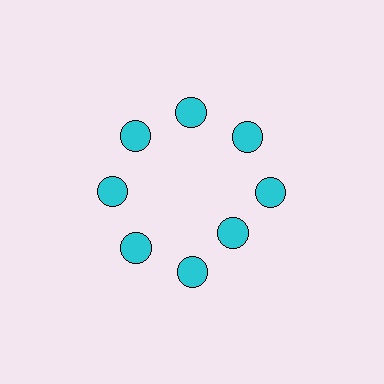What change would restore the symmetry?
The symmetry would be restored by moving it outward, back onto the ring so that all 8 circles sit at equal angles and equal distance from the center.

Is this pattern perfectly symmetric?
No. The 8 cyan circles are arranged in a ring, but one element near the 4 o'clock position is pulled inward toward the center, breaking the 8-fold rotational symmetry.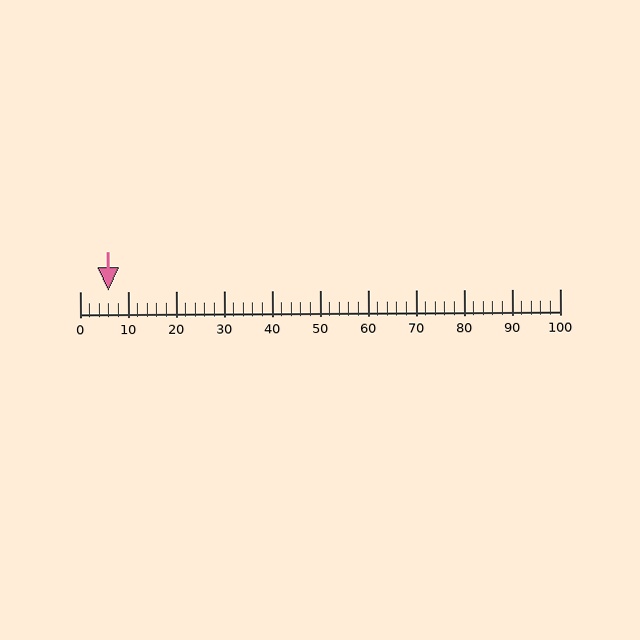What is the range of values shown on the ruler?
The ruler shows values from 0 to 100.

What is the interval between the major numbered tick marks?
The major tick marks are spaced 10 units apart.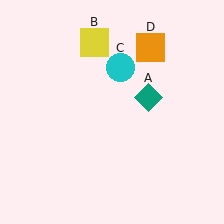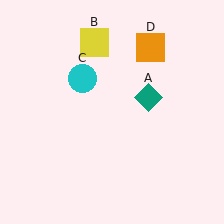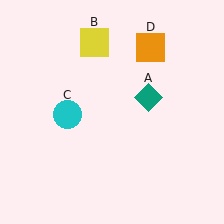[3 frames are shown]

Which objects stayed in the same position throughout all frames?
Teal diamond (object A) and yellow square (object B) and orange square (object D) remained stationary.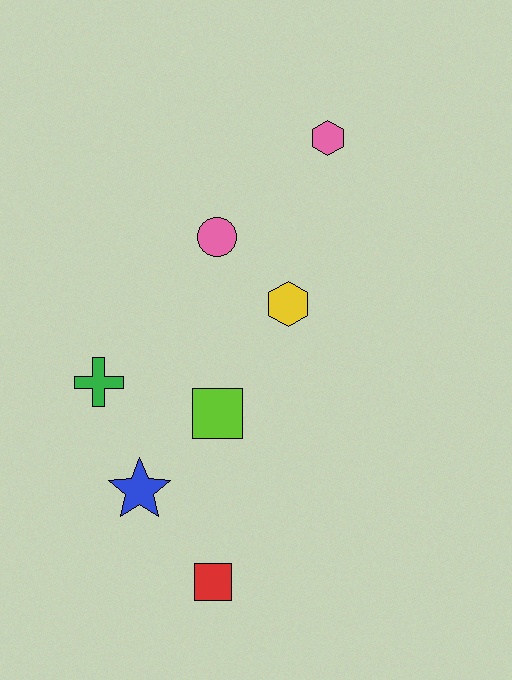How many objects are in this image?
There are 7 objects.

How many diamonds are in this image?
There are no diamonds.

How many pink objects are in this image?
There are 2 pink objects.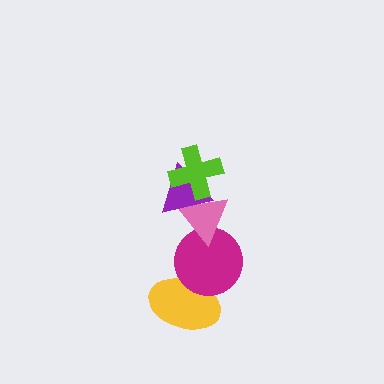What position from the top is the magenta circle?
The magenta circle is 4th from the top.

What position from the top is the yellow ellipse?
The yellow ellipse is 5th from the top.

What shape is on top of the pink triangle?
The purple triangle is on top of the pink triangle.